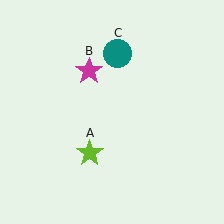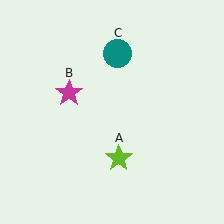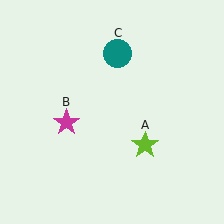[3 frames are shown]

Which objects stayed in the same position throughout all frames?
Teal circle (object C) remained stationary.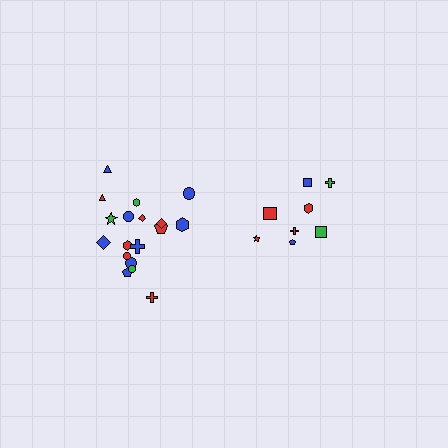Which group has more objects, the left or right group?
The left group.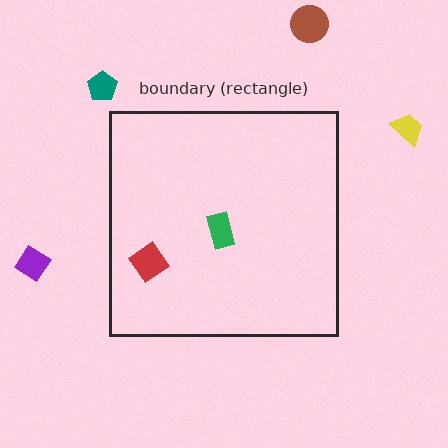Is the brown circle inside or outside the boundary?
Outside.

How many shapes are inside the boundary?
2 inside, 4 outside.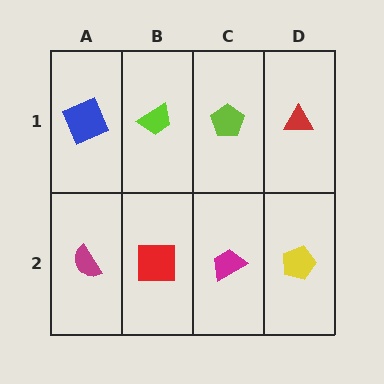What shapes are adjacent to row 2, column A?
A blue square (row 1, column A), a red square (row 2, column B).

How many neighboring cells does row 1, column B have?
3.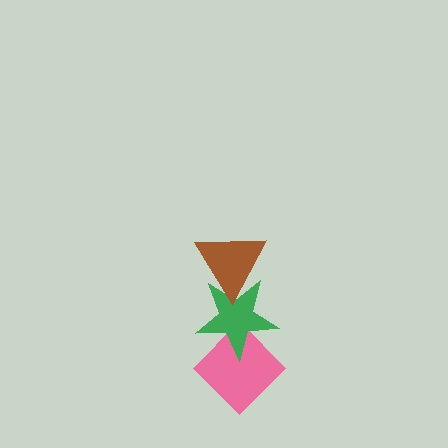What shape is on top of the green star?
The brown triangle is on top of the green star.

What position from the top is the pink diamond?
The pink diamond is 3rd from the top.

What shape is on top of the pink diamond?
The green star is on top of the pink diamond.